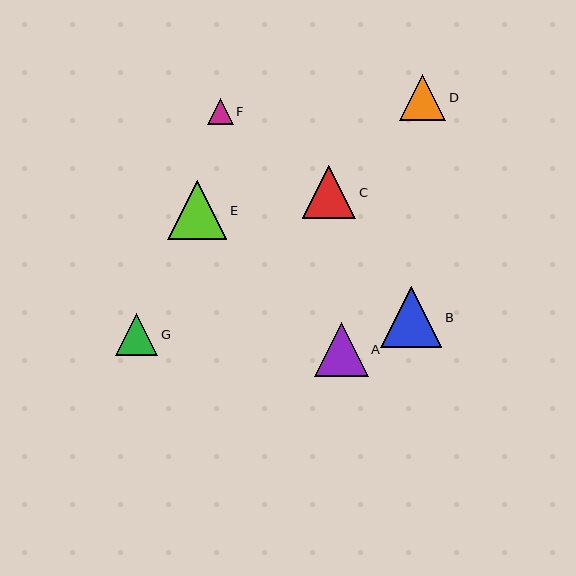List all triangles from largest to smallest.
From largest to smallest: B, E, A, C, D, G, F.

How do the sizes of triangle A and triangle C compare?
Triangle A and triangle C are approximately the same size.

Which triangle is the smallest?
Triangle F is the smallest with a size of approximately 26 pixels.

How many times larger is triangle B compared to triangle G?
Triangle B is approximately 1.4 times the size of triangle G.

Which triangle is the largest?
Triangle B is the largest with a size of approximately 61 pixels.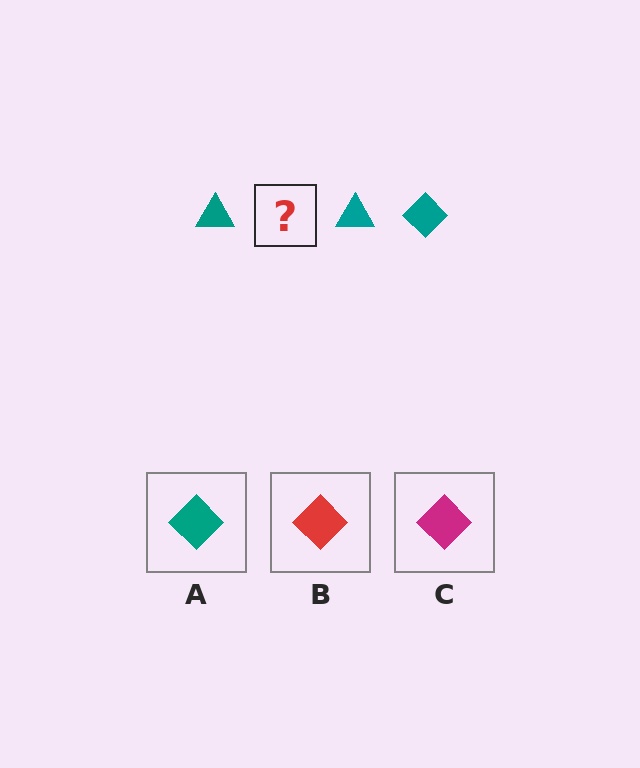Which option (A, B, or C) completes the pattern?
A.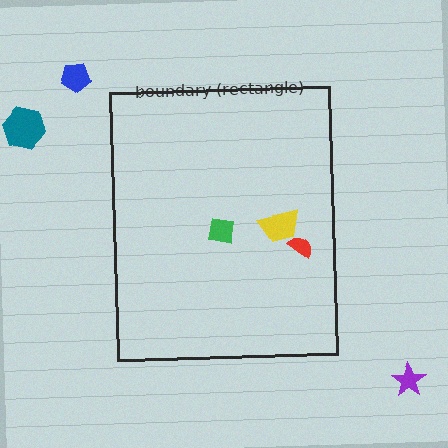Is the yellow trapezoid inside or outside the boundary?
Inside.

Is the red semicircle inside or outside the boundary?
Inside.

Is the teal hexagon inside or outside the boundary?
Outside.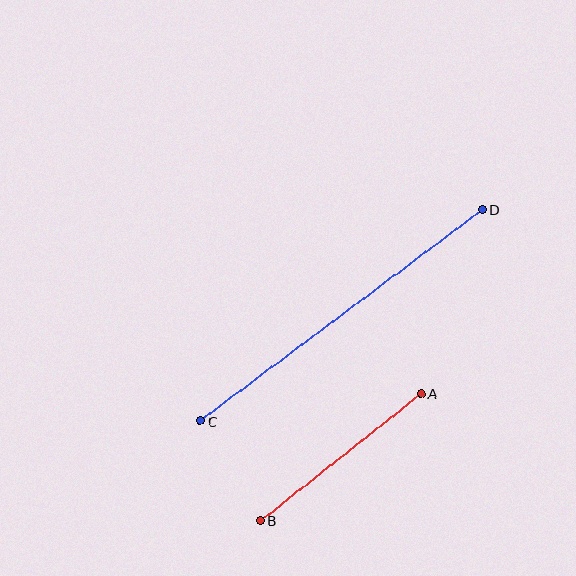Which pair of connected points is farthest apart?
Points C and D are farthest apart.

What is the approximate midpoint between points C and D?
The midpoint is at approximately (341, 315) pixels.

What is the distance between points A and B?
The distance is approximately 204 pixels.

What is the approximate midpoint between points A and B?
The midpoint is at approximately (341, 457) pixels.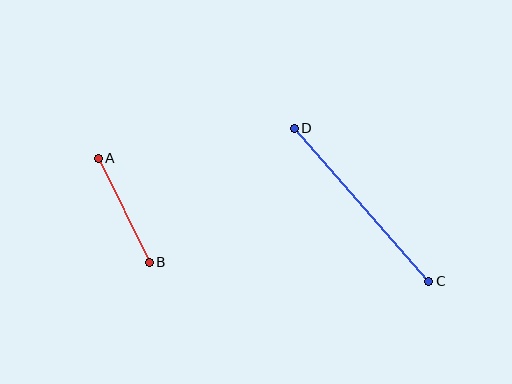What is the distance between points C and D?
The distance is approximately 203 pixels.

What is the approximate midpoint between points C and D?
The midpoint is at approximately (362, 205) pixels.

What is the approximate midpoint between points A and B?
The midpoint is at approximately (124, 210) pixels.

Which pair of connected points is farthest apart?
Points C and D are farthest apart.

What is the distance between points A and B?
The distance is approximately 116 pixels.